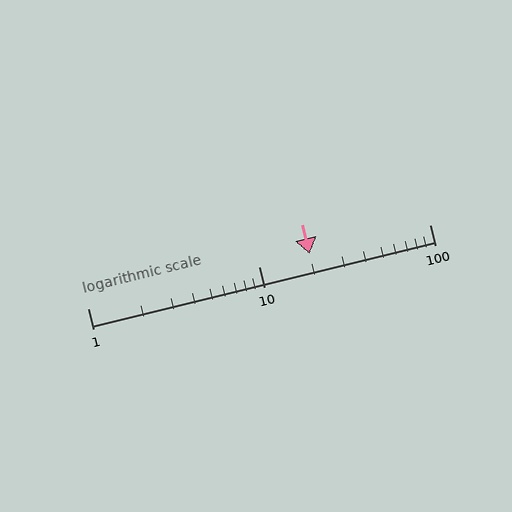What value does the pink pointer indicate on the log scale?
The pointer indicates approximately 20.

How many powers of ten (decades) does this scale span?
The scale spans 2 decades, from 1 to 100.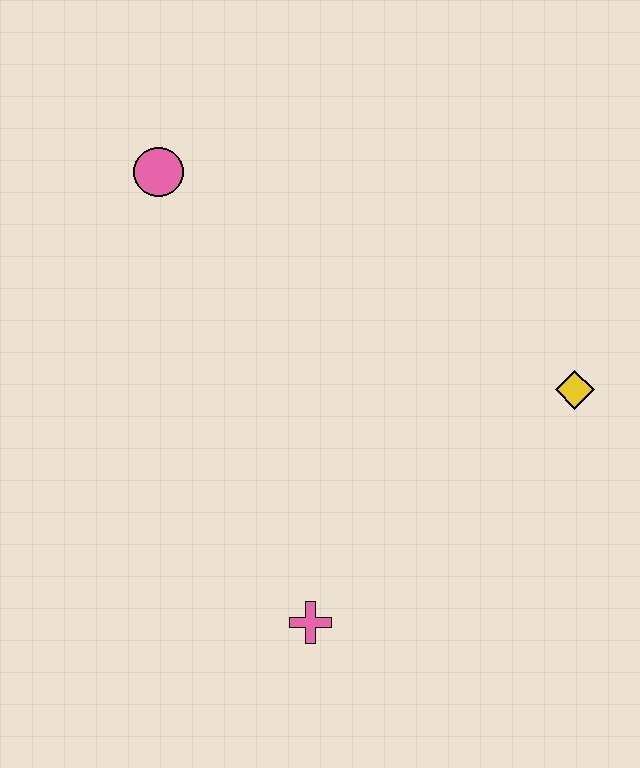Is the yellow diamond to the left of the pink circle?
No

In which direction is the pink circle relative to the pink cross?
The pink circle is above the pink cross.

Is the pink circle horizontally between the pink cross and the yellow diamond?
No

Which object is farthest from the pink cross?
The pink circle is farthest from the pink cross.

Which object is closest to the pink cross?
The yellow diamond is closest to the pink cross.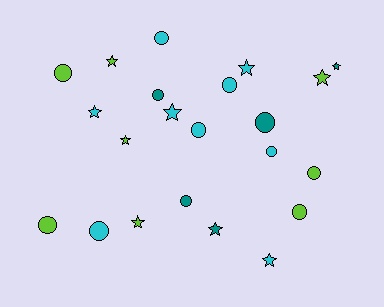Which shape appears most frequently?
Circle, with 12 objects.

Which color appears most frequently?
Cyan, with 9 objects.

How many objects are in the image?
There are 22 objects.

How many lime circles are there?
There are 4 lime circles.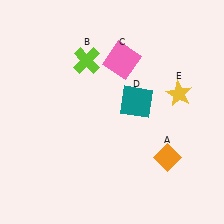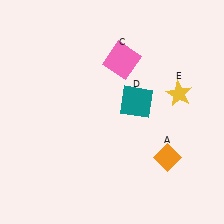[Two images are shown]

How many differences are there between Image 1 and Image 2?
There is 1 difference between the two images.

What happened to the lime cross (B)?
The lime cross (B) was removed in Image 2. It was in the top-left area of Image 1.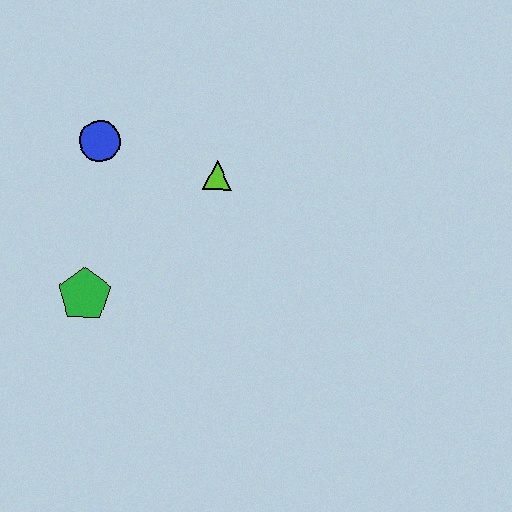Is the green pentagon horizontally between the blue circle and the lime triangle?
No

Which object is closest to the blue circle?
The lime triangle is closest to the blue circle.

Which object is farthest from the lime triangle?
The green pentagon is farthest from the lime triangle.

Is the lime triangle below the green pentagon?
No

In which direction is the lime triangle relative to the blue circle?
The lime triangle is to the right of the blue circle.